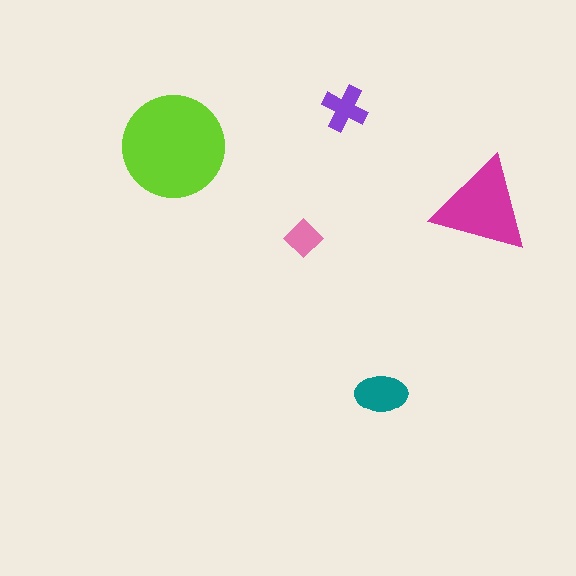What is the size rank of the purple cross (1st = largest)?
4th.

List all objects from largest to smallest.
The lime circle, the magenta triangle, the teal ellipse, the purple cross, the pink diamond.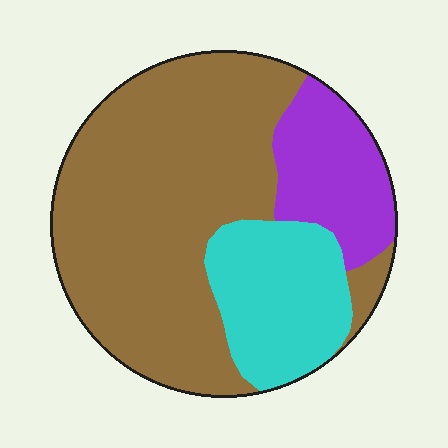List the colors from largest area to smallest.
From largest to smallest: brown, cyan, purple.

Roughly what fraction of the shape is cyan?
Cyan takes up less than a quarter of the shape.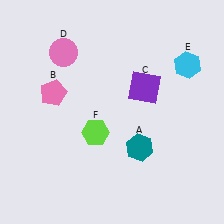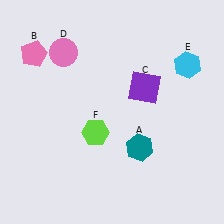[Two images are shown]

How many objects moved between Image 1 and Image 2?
1 object moved between the two images.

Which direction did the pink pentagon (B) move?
The pink pentagon (B) moved up.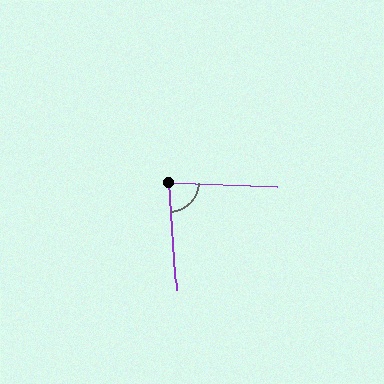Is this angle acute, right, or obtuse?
It is acute.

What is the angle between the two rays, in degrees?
Approximately 84 degrees.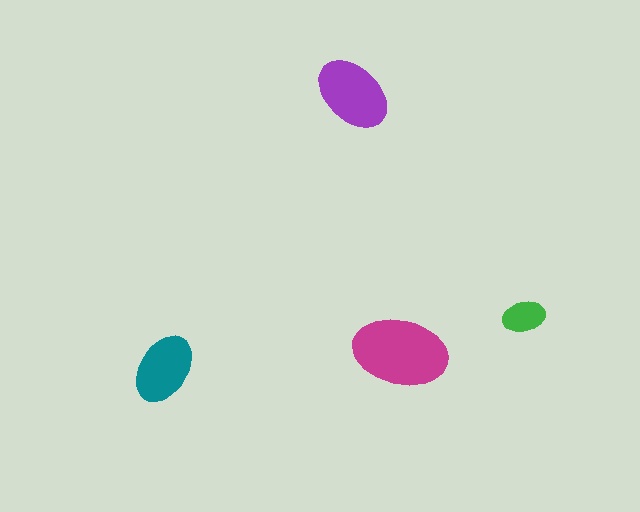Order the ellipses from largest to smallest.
the magenta one, the purple one, the teal one, the green one.